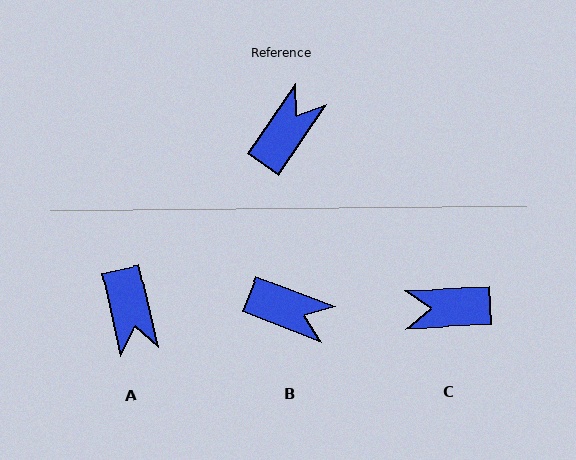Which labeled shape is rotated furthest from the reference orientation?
A, about 133 degrees away.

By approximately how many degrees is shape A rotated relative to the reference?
Approximately 133 degrees clockwise.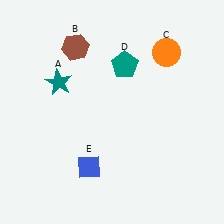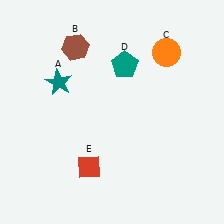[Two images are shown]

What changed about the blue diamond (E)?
In Image 1, E is blue. In Image 2, it changed to red.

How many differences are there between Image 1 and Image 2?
There is 1 difference between the two images.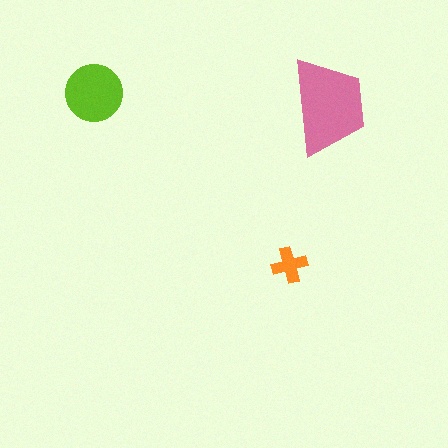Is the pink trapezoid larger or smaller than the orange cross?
Larger.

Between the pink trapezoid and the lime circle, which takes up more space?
The pink trapezoid.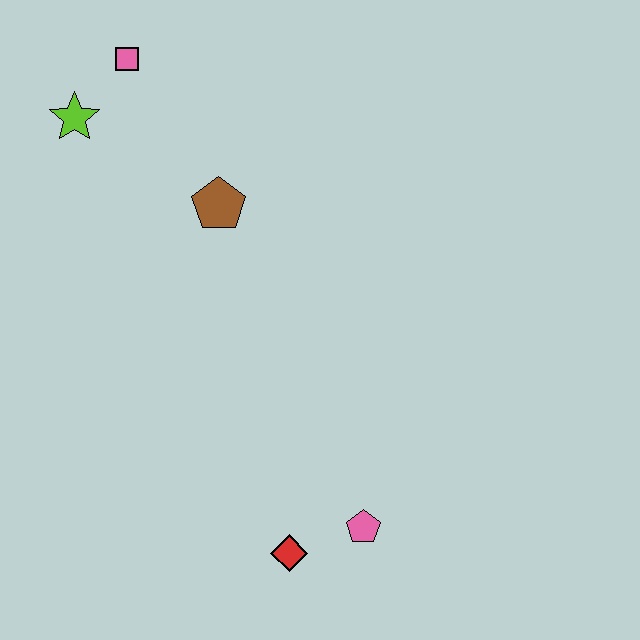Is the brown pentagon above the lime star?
No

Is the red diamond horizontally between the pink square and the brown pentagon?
No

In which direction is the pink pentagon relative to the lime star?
The pink pentagon is below the lime star.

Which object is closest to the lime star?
The pink square is closest to the lime star.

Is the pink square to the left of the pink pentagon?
Yes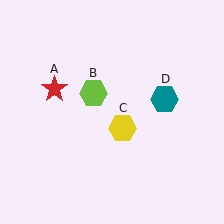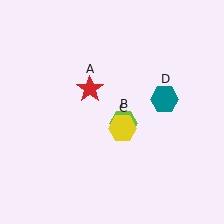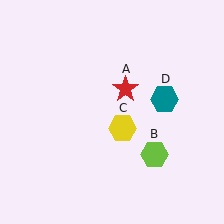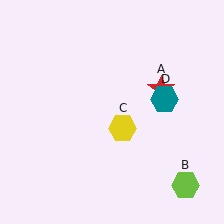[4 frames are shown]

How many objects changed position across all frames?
2 objects changed position: red star (object A), lime hexagon (object B).